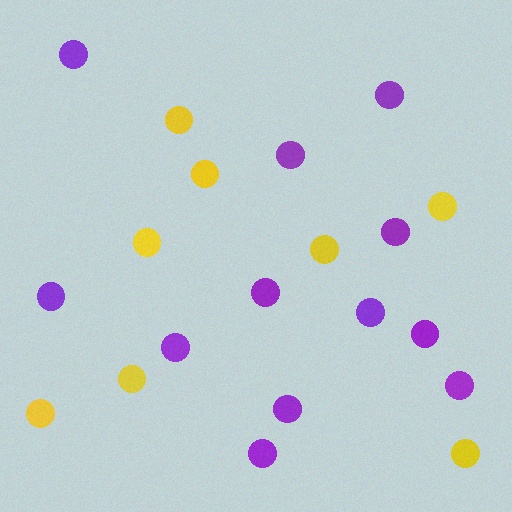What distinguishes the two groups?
There are 2 groups: one group of purple circles (12) and one group of yellow circles (8).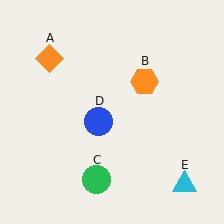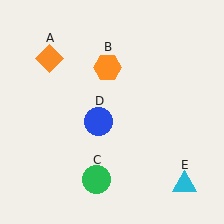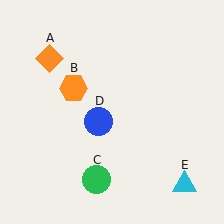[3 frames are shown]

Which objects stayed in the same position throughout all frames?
Orange diamond (object A) and green circle (object C) and blue circle (object D) and cyan triangle (object E) remained stationary.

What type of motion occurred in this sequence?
The orange hexagon (object B) rotated counterclockwise around the center of the scene.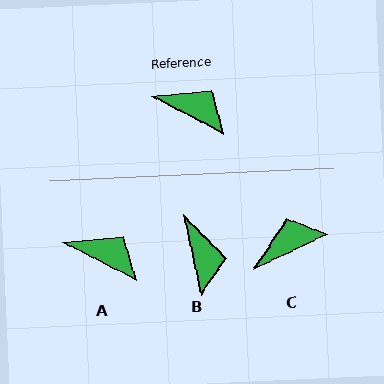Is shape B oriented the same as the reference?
No, it is off by about 50 degrees.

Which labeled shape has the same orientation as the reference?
A.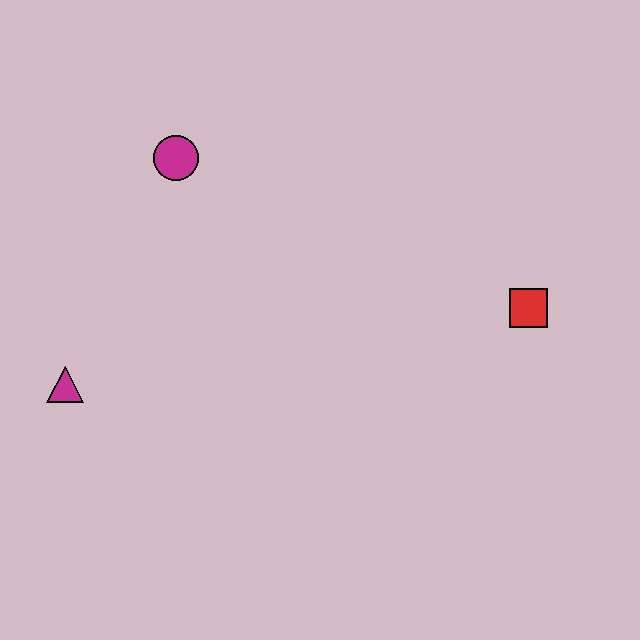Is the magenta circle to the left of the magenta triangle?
No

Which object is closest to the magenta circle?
The magenta triangle is closest to the magenta circle.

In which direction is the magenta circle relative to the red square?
The magenta circle is to the left of the red square.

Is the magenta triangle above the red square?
No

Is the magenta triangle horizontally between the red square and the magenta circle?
No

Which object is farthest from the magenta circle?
The red square is farthest from the magenta circle.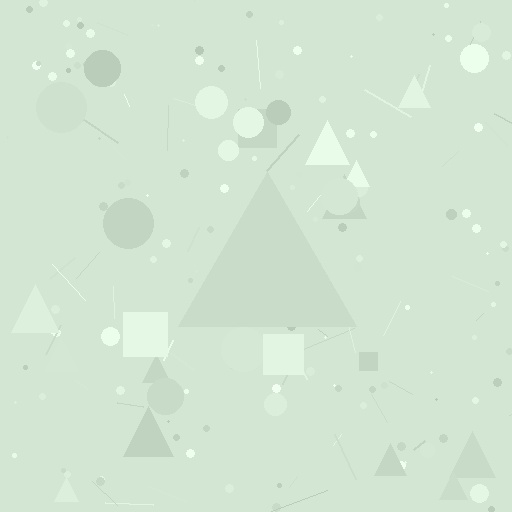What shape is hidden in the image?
A triangle is hidden in the image.